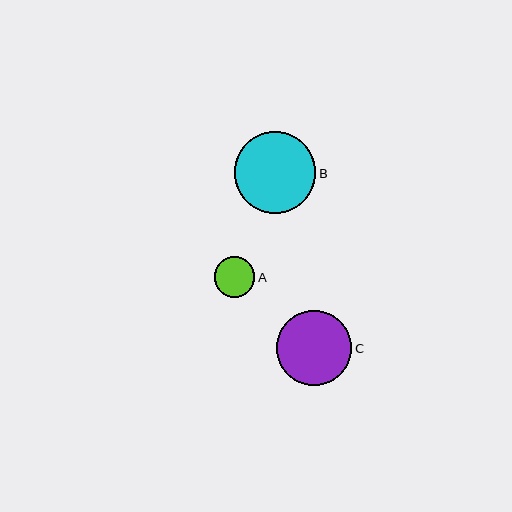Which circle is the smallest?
Circle A is the smallest with a size of approximately 41 pixels.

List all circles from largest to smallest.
From largest to smallest: B, C, A.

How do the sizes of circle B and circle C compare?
Circle B and circle C are approximately the same size.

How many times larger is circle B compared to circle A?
Circle B is approximately 2.0 times the size of circle A.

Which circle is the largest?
Circle B is the largest with a size of approximately 82 pixels.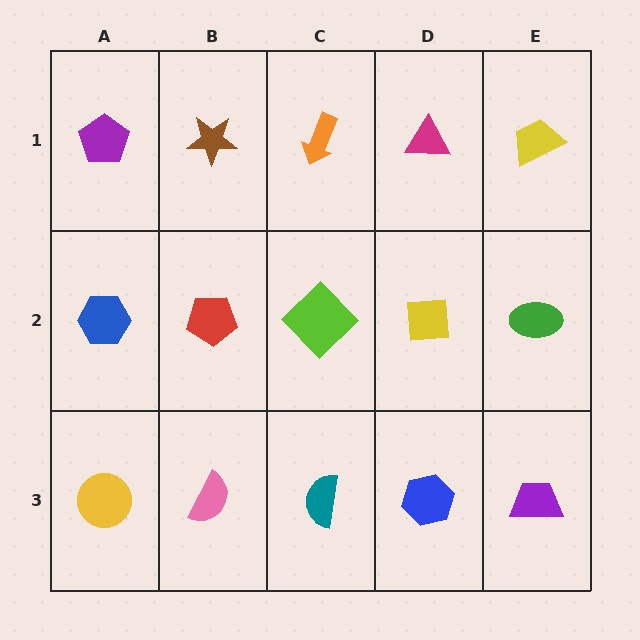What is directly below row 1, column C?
A lime diamond.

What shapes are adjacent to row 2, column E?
A yellow trapezoid (row 1, column E), a purple trapezoid (row 3, column E), a yellow square (row 2, column D).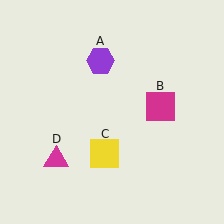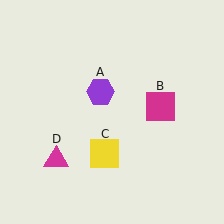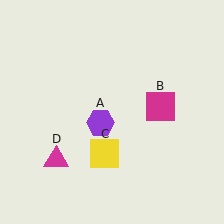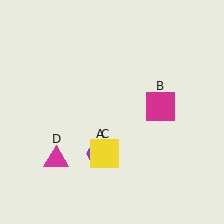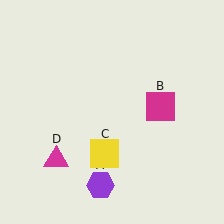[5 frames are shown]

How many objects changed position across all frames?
1 object changed position: purple hexagon (object A).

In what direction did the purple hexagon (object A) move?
The purple hexagon (object A) moved down.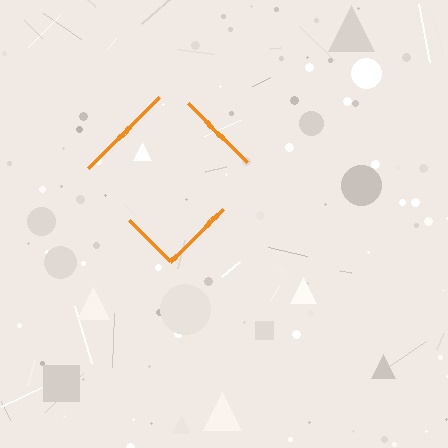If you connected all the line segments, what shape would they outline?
They would outline a diamond.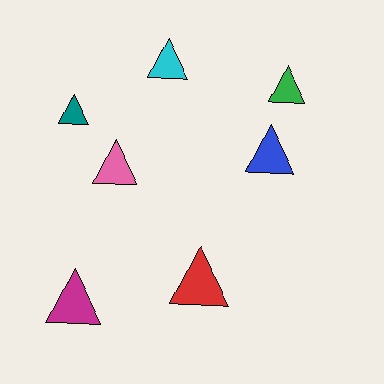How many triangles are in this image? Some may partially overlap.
There are 7 triangles.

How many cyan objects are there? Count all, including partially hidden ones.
There is 1 cyan object.